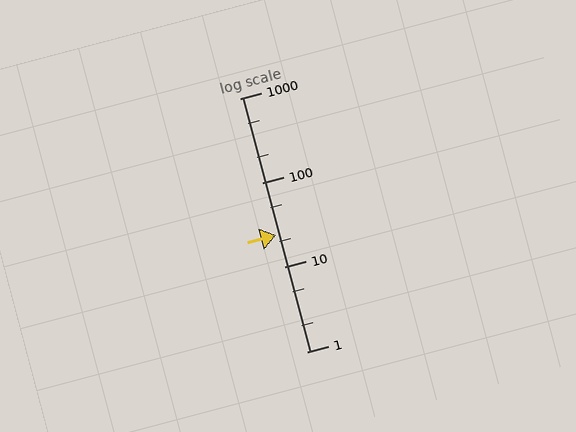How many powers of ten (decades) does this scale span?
The scale spans 3 decades, from 1 to 1000.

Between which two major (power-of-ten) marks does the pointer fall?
The pointer is between 10 and 100.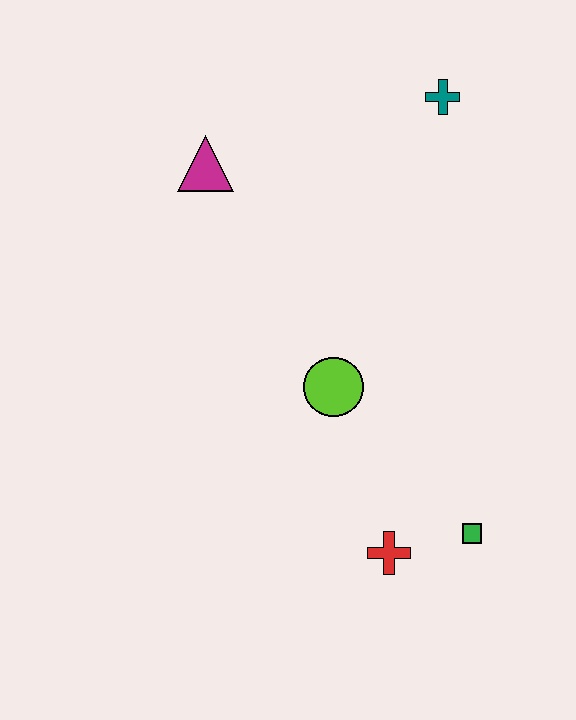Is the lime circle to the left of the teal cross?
Yes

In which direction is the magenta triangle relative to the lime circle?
The magenta triangle is above the lime circle.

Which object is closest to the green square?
The red cross is closest to the green square.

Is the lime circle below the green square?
No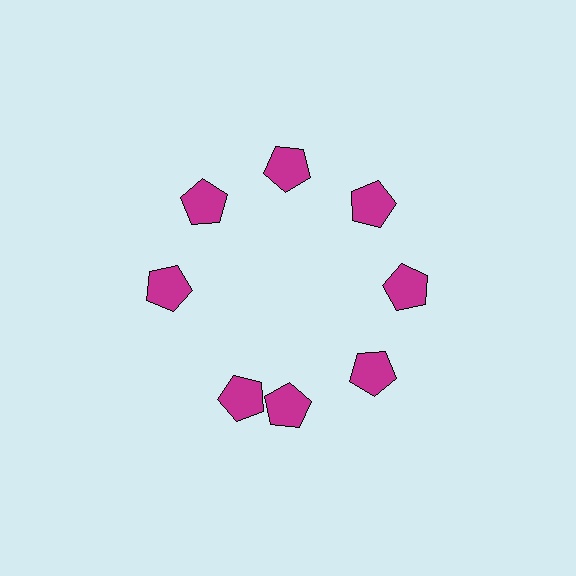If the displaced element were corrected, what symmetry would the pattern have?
It would have 8-fold rotational symmetry — the pattern would map onto itself every 45 degrees.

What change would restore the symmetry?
The symmetry would be restored by rotating it back into even spacing with its neighbors so that all 8 pentagons sit at equal angles and equal distance from the center.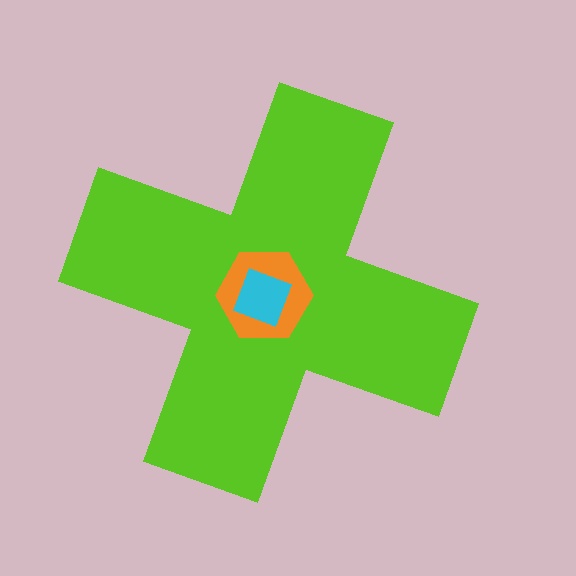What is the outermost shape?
The lime cross.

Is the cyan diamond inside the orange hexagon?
Yes.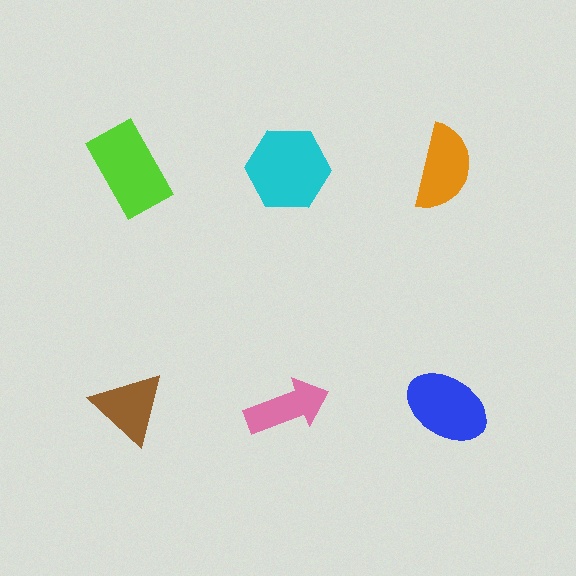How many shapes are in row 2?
3 shapes.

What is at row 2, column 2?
A pink arrow.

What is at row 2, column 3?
A blue ellipse.